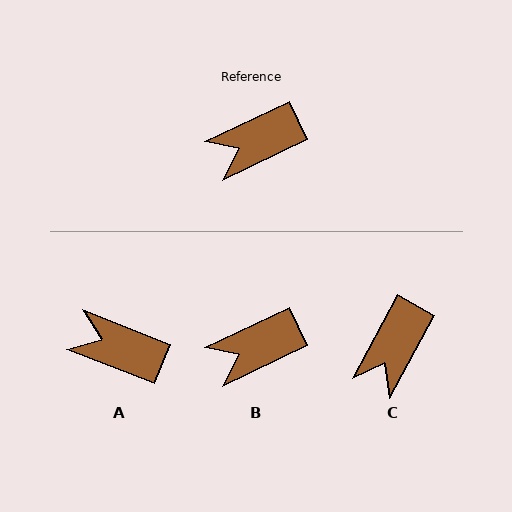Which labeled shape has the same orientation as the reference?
B.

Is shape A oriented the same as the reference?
No, it is off by about 47 degrees.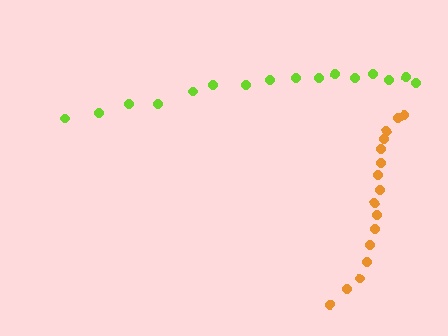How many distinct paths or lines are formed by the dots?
There are 2 distinct paths.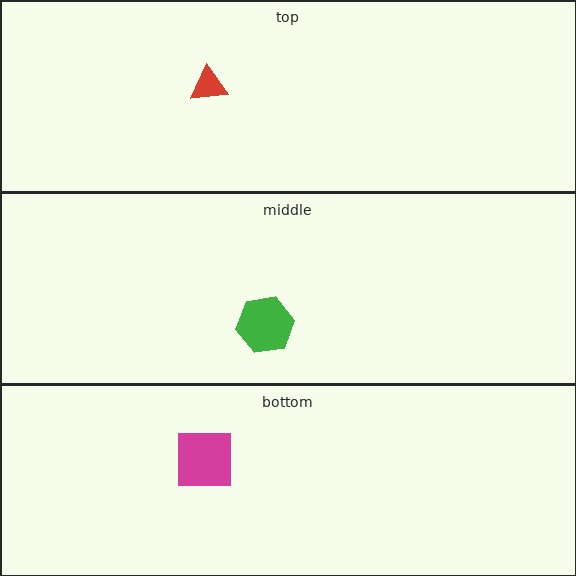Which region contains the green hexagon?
The middle region.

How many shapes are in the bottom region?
1.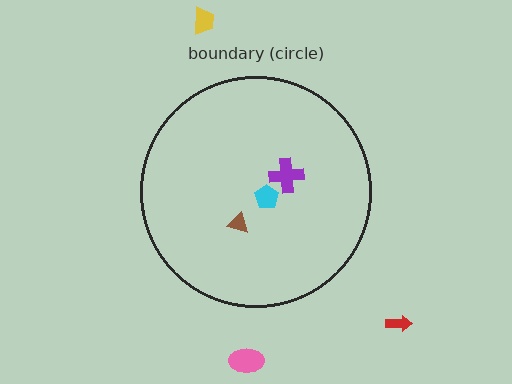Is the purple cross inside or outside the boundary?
Inside.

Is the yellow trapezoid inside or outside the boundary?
Outside.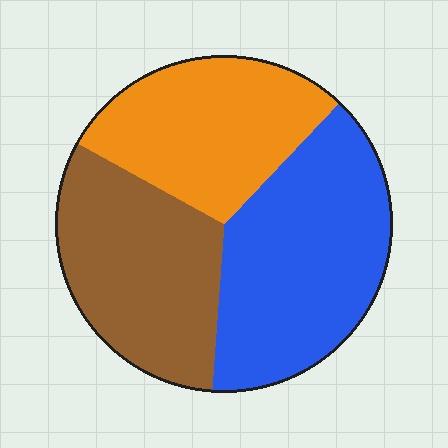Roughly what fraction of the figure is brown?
Brown covers 32% of the figure.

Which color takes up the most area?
Blue, at roughly 40%.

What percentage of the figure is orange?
Orange covers roughly 30% of the figure.